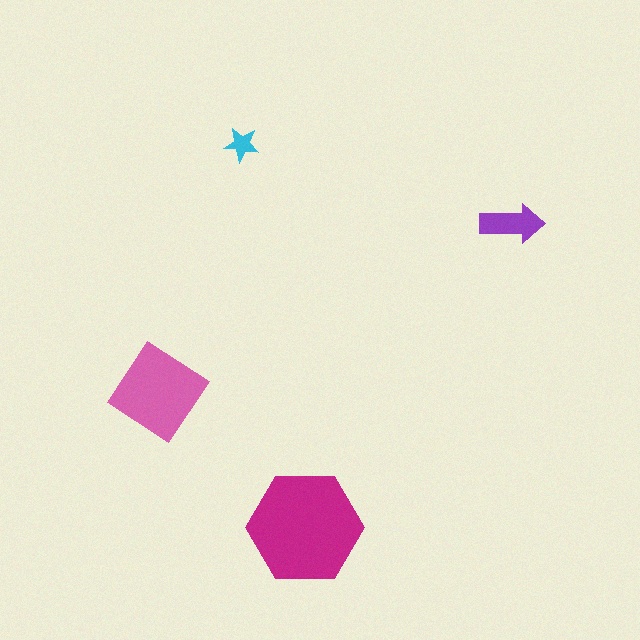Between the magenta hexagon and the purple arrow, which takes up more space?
The magenta hexagon.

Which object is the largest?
The magenta hexagon.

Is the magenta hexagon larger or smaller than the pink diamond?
Larger.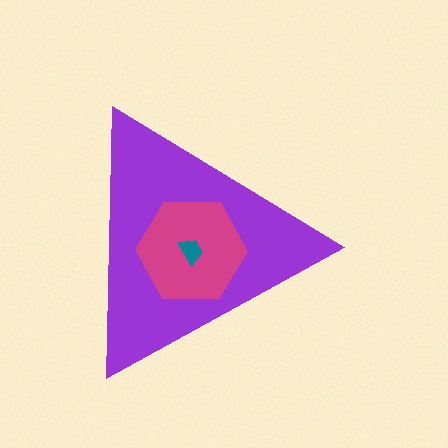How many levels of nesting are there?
3.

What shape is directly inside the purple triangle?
The magenta hexagon.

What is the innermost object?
The teal trapezoid.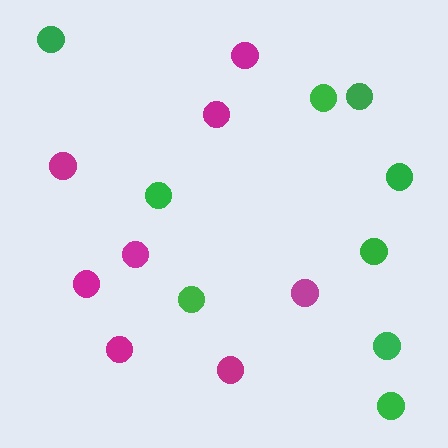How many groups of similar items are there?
There are 2 groups: one group of magenta circles (8) and one group of green circles (9).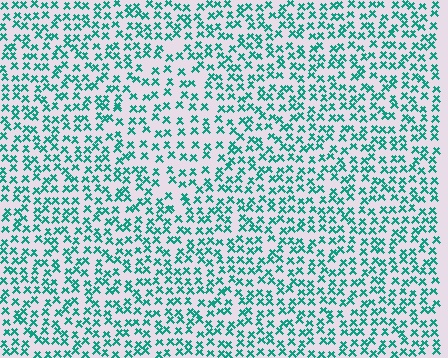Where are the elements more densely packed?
The elements are more densely packed outside the diamond boundary.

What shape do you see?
I see a diamond.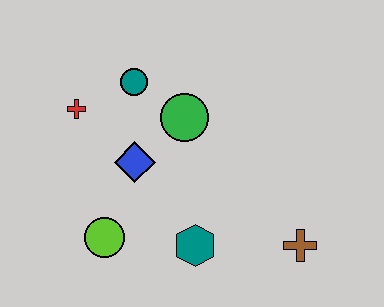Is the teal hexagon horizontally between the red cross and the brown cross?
Yes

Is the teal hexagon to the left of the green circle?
No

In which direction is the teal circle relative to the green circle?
The teal circle is to the left of the green circle.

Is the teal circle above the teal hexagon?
Yes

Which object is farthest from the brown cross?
The red cross is farthest from the brown cross.